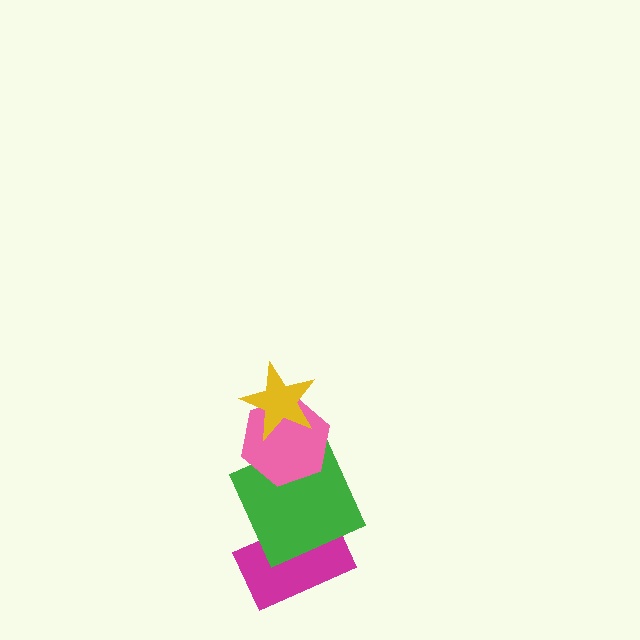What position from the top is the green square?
The green square is 3rd from the top.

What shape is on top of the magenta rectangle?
The green square is on top of the magenta rectangle.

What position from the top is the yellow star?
The yellow star is 1st from the top.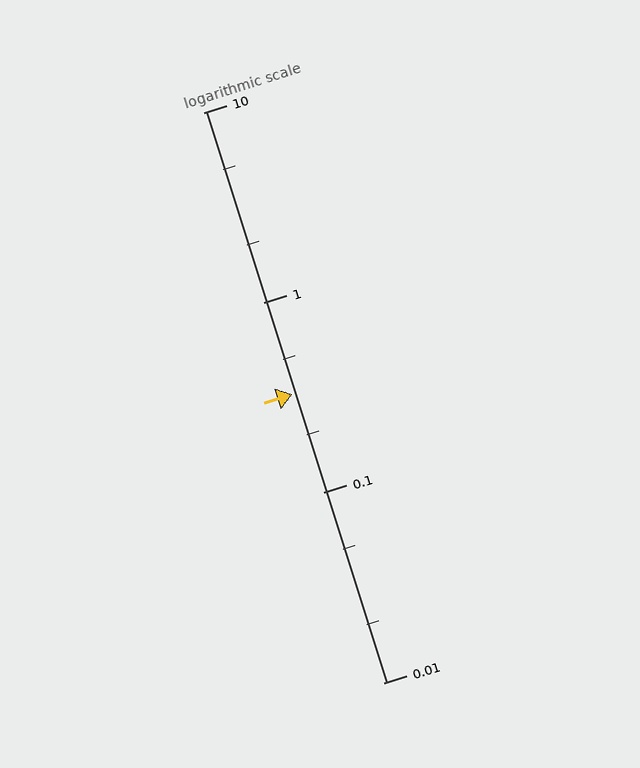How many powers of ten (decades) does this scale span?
The scale spans 3 decades, from 0.01 to 10.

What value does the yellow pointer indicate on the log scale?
The pointer indicates approximately 0.33.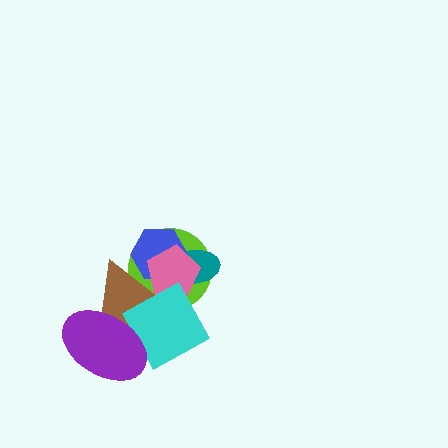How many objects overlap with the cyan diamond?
4 objects overlap with the cyan diamond.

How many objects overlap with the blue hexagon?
4 objects overlap with the blue hexagon.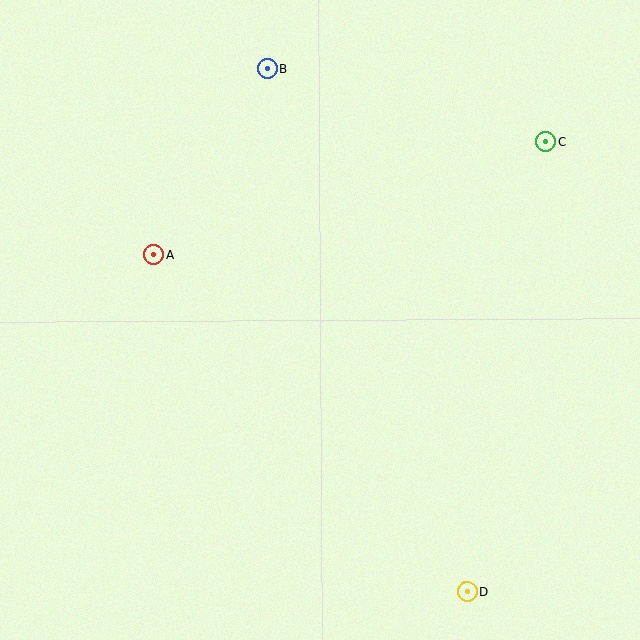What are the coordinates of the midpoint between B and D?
The midpoint between B and D is at (367, 331).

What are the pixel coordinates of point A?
Point A is at (153, 255).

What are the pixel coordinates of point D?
Point D is at (467, 592).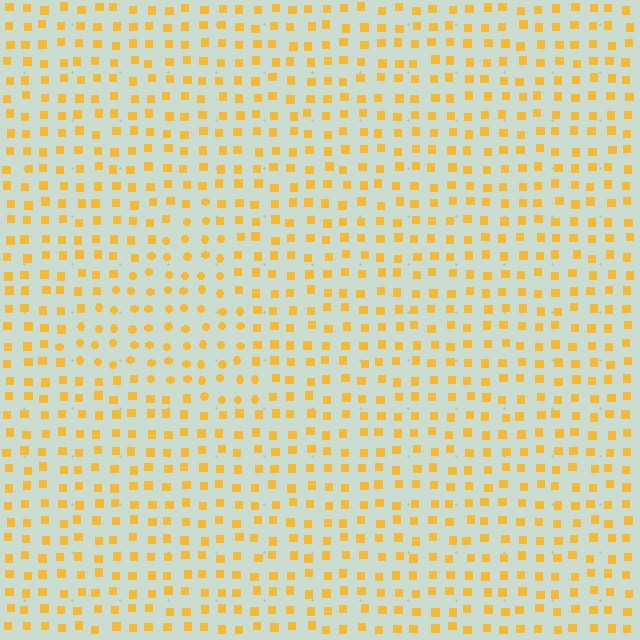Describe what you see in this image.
The image is filled with small yellow elements arranged in a uniform grid. A triangle-shaped region contains circles, while the surrounding area contains squares. The boundary is defined purely by the change in element shape.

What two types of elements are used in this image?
The image uses circles inside the triangle region and squares outside it.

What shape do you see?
I see a triangle.